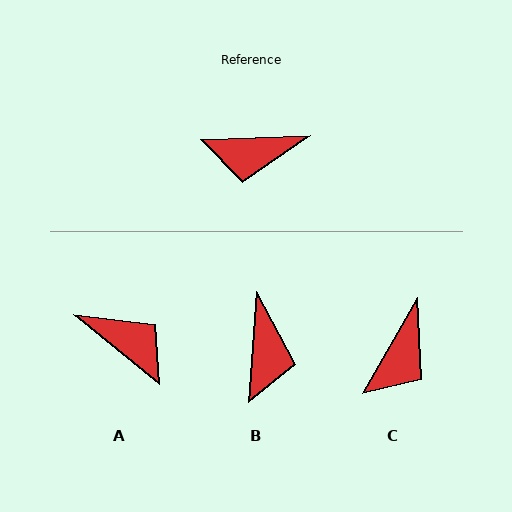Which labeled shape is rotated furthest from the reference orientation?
A, about 139 degrees away.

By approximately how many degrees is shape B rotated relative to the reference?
Approximately 84 degrees counter-clockwise.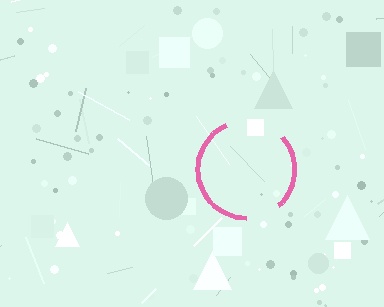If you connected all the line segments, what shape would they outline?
They would outline a circle.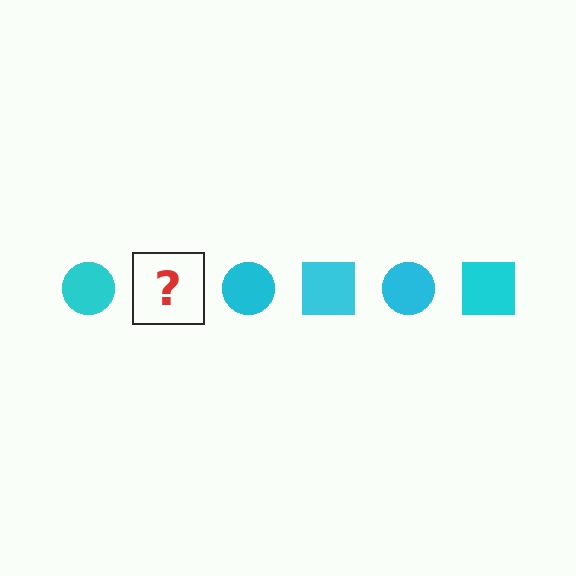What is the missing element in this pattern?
The missing element is a cyan square.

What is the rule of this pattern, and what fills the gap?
The rule is that the pattern cycles through circle, square shapes in cyan. The gap should be filled with a cyan square.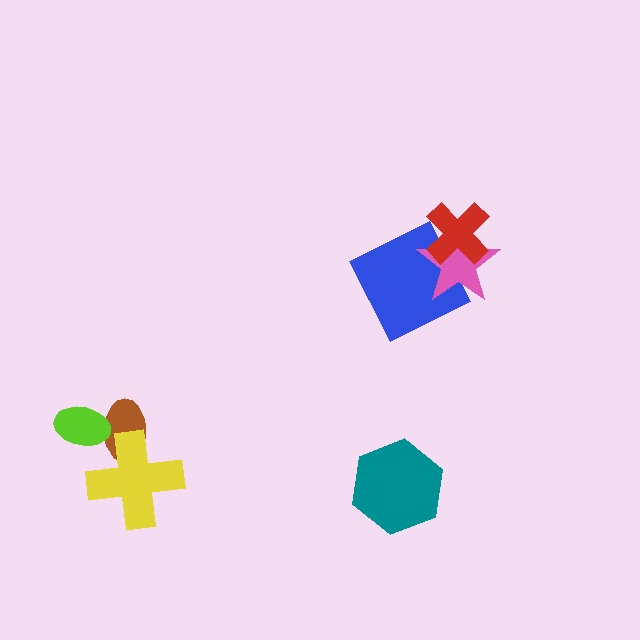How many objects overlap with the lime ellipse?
1 object overlaps with the lime ellipse.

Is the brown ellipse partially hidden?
Yes, it is partially covered by another shape.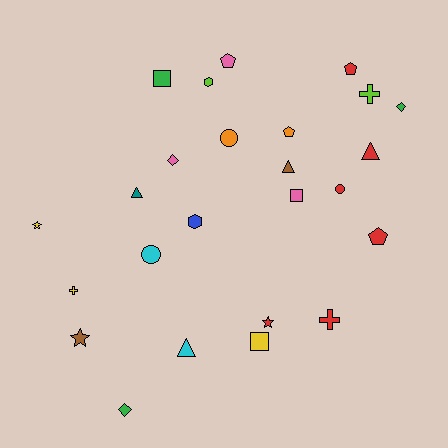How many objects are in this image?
There are 25 objects.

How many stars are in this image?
There are 3 stars.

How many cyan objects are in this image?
There are 2 cyan objects.